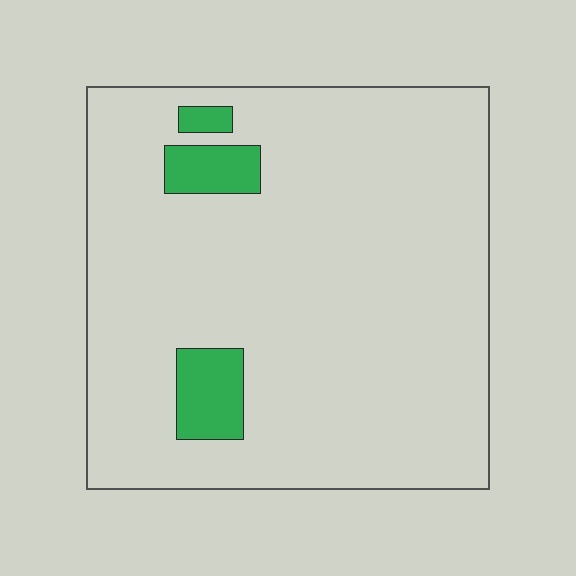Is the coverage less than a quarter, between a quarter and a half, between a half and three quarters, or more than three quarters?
Less than a quarter.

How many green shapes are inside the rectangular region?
3.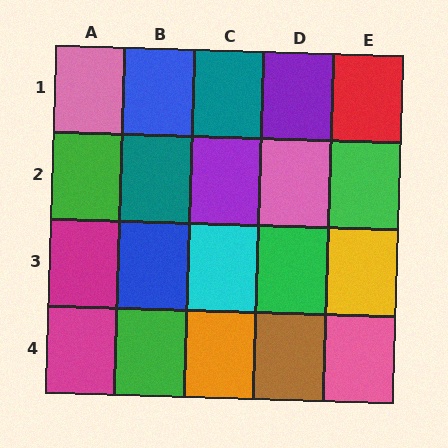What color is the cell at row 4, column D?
Brown.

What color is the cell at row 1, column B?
Blue.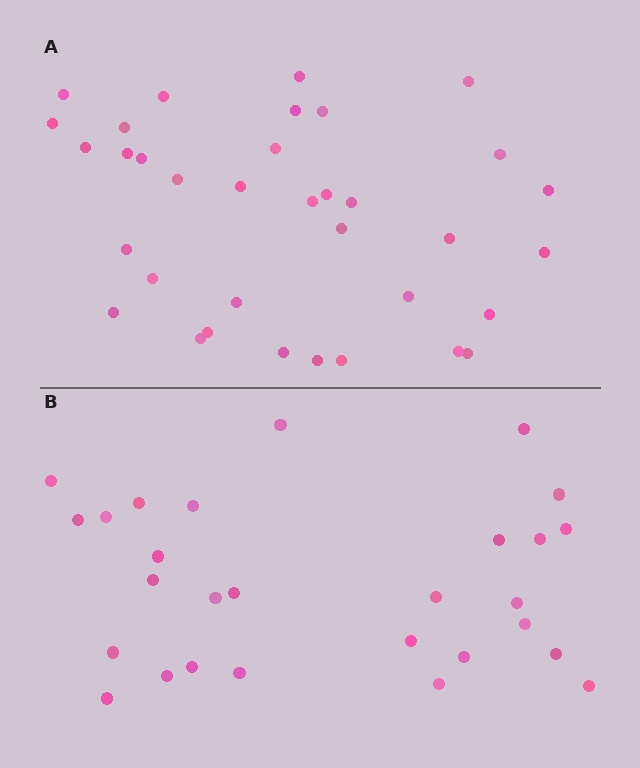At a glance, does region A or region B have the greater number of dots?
Region A (the top region) has more dots.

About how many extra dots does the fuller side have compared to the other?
Region A has roughly 8 or so more dots than region B.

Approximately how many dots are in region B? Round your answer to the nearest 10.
About 30 dots. (The exact count is 28, which rounds to 30.)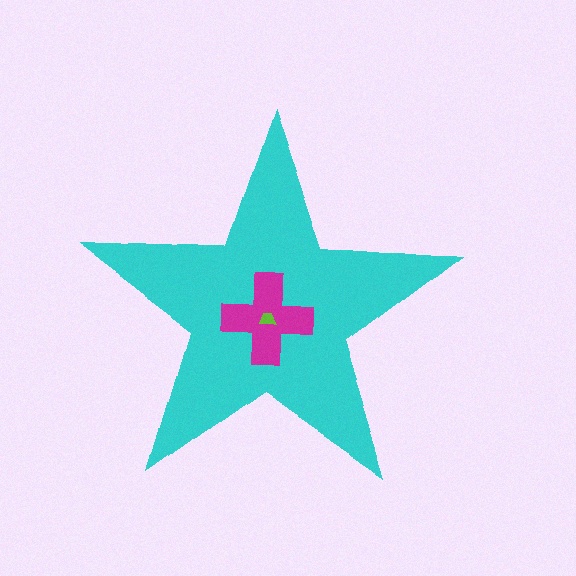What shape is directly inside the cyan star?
The magenta cross.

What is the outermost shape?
The cyan star.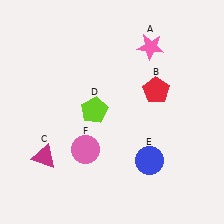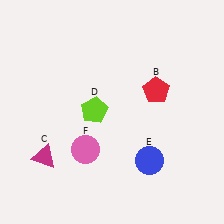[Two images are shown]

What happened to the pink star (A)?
The pink star (A) was removed in Image 2. It was in the top-right area of Image 1.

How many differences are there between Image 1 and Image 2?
There is 1 difference between the two images.